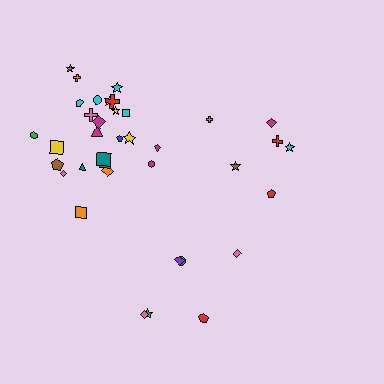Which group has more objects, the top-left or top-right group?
The top-left group.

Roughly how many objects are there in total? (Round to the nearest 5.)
Roughly 35 objects in total.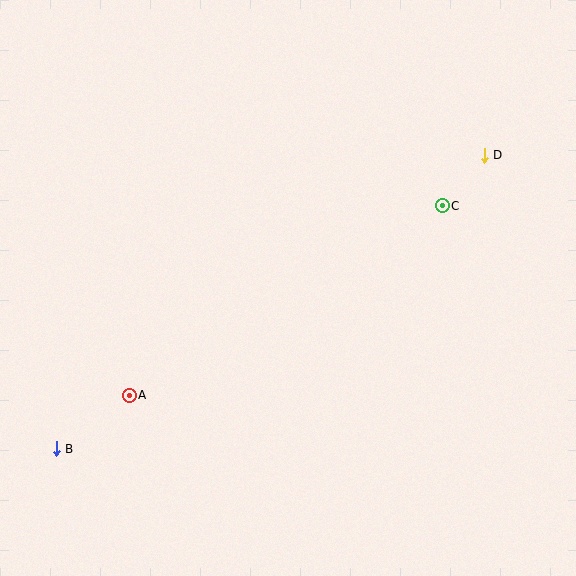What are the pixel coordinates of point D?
Point D is at (484, 155).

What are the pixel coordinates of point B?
Point B is at (56, 449).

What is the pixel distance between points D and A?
The distance between D and A is 429 pixels.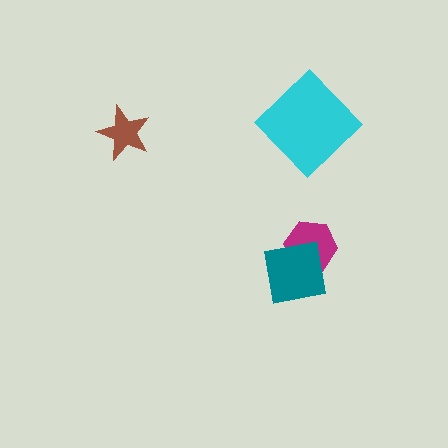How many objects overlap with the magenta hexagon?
1 object overlaps with the magenta hexagon.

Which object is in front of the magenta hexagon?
The teal square is in front of the magenta hexagon.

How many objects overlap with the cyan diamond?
0 objects overlap with the cyan diamond.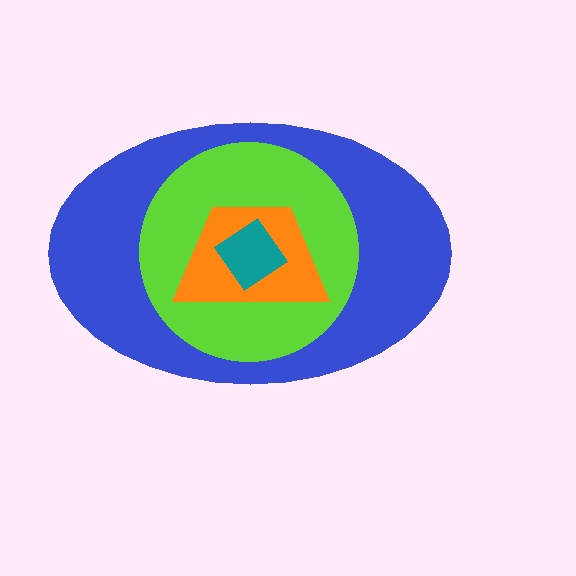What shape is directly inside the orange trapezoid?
The teal diamond.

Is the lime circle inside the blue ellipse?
Yes.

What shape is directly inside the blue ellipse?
The lime circle.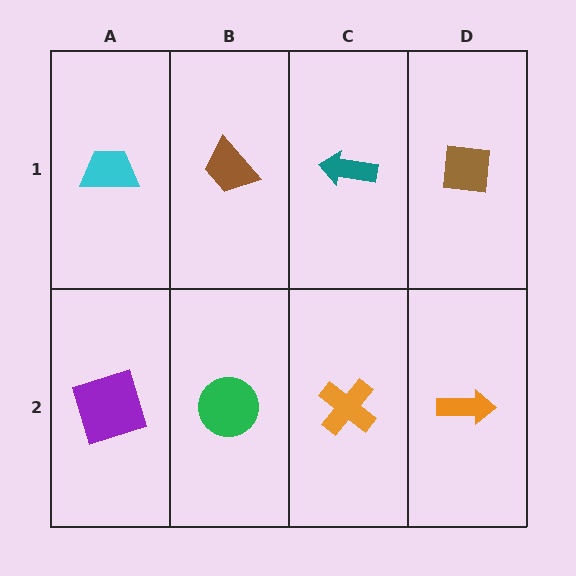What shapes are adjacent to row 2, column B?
A brown trapezoid (row 1, column B), a purple square (row 2, column A), an orange cross (row 2, column C).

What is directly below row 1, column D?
An orange arrow.